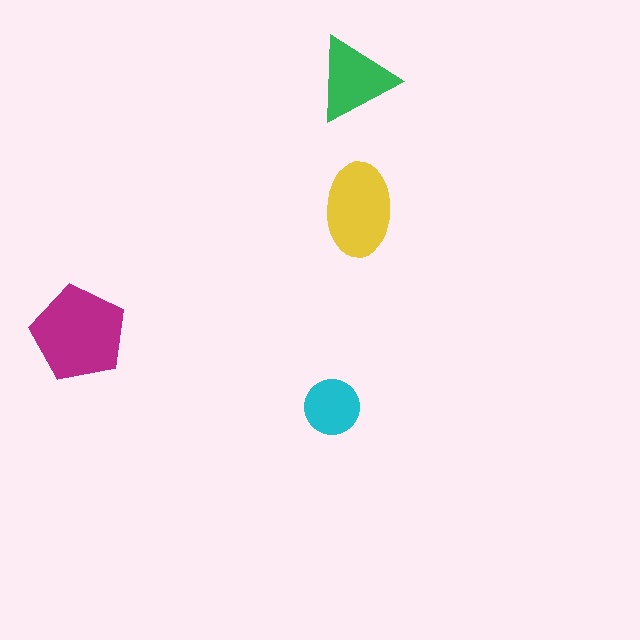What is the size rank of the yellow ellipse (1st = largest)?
2nd.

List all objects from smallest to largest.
The cyan circle, the green triangle, the yellow ellipse, the magenta pentagon.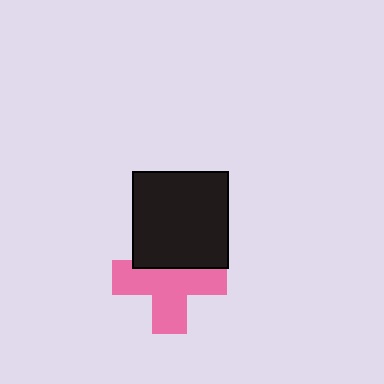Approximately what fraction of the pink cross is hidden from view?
Roughly 34% of the pink cross is hidden behind the black square.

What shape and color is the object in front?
The object in front is a black square.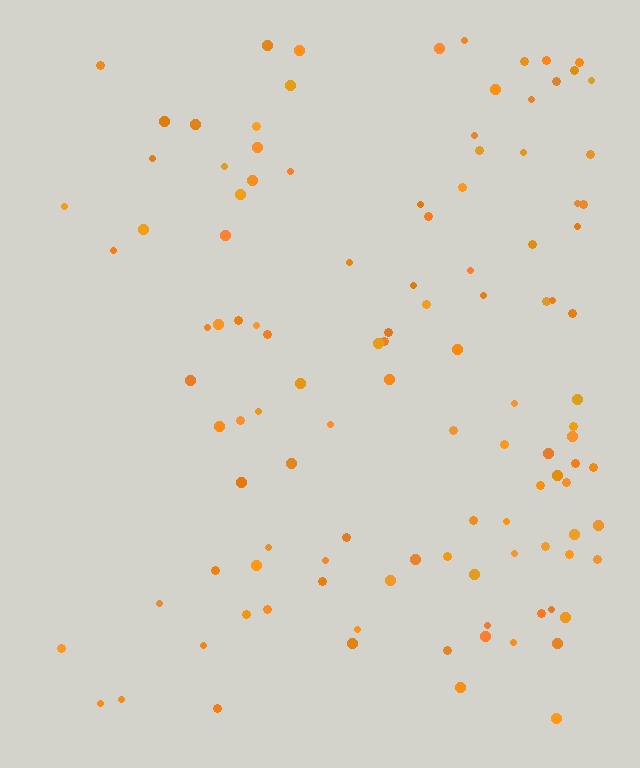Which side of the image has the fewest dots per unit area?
The left.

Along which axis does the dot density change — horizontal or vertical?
Horizontal.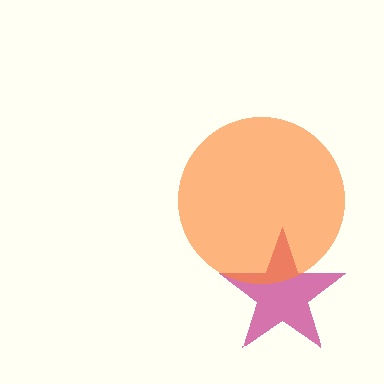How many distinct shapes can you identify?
There are 2 distinct shapes: a magenta star, an orange circle.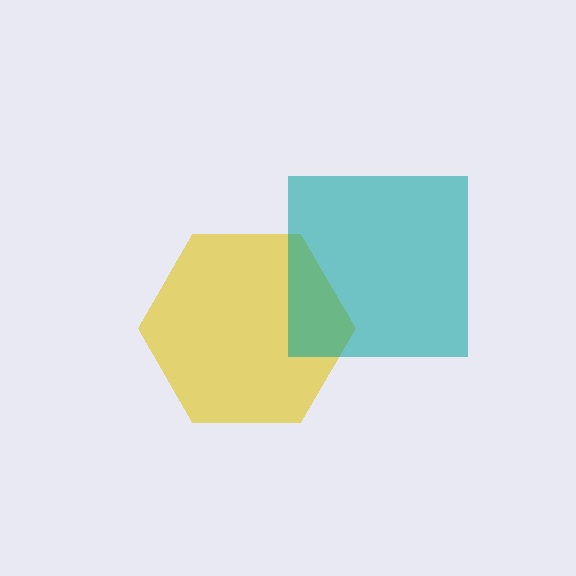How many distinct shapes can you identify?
There are 2 distinct shapes: a yellow hexagon, a teal square.